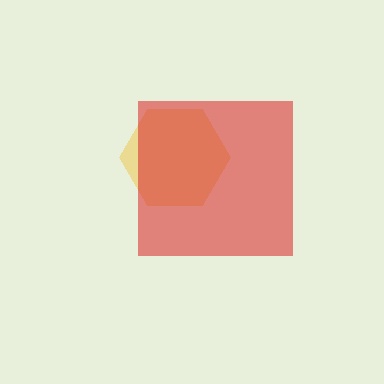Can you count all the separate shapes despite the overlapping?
Yes, there are 2 separate shapes.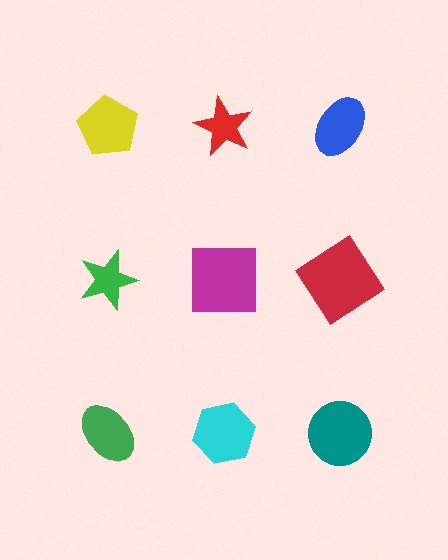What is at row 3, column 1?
A green ellipse.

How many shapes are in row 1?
3 shapes.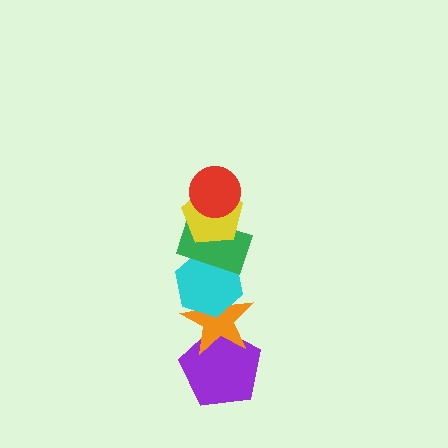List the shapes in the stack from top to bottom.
From top to bottom: the red circle, the yellow pentagon, the green rectangle, the cyan hexagon, the orange star, the purple pentagon.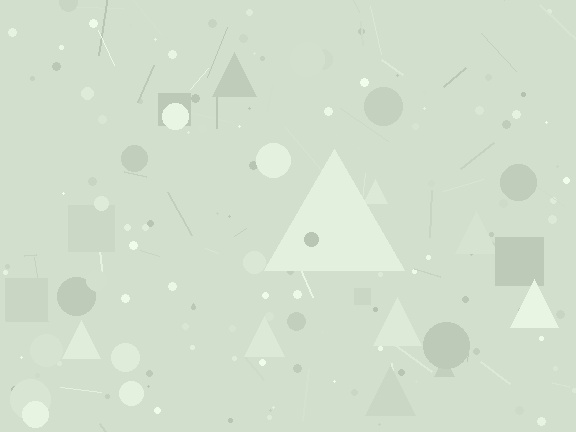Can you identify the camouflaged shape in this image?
The camouflaged shape is a triangle.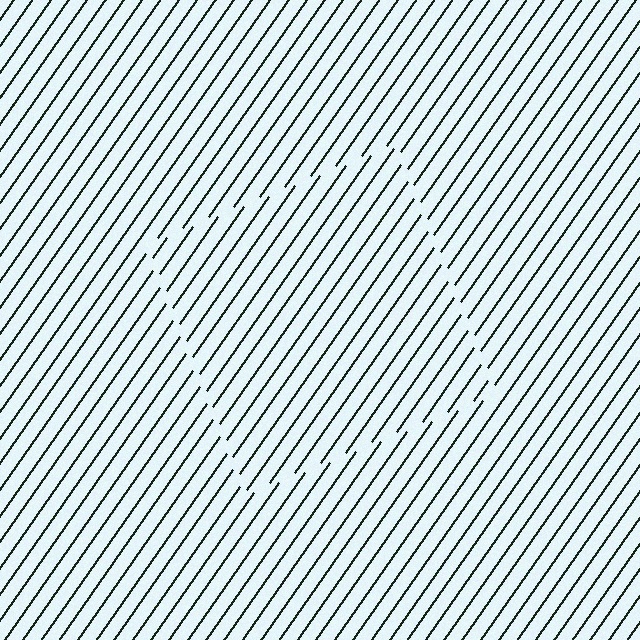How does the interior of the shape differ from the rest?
The interior of the shape contains the same grating, shifted by half a period — the contour is defined by the phase discontinuity where line-ends from the inner and outer gratings abut.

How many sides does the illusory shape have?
4 sides — the line-ends trace a square.